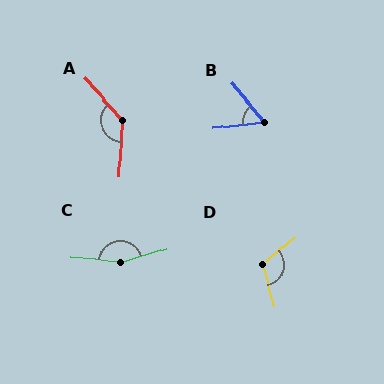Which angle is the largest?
C, at approximately 159 degrees.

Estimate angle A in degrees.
Approximately 134 degrees.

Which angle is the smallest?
B, at approximately 56 degrees.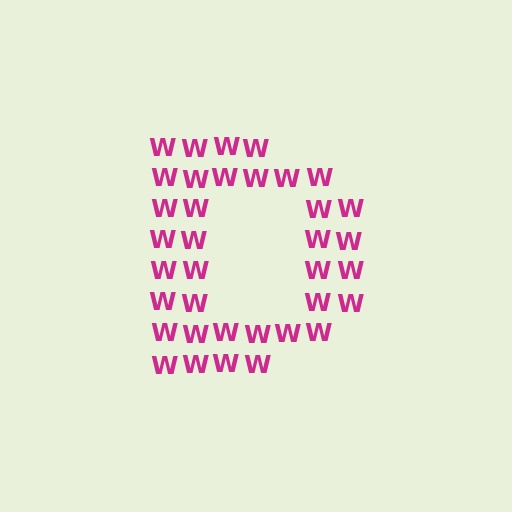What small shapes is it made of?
It is made of small letter W's.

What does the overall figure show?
The overall figure shows the letter D.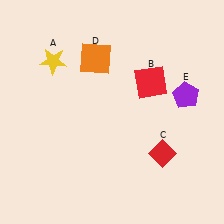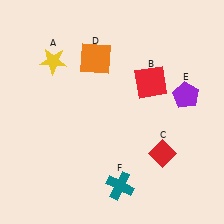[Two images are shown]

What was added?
A teal cross (F) was added in Image 2.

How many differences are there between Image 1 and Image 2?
There is 1 difference between the two images.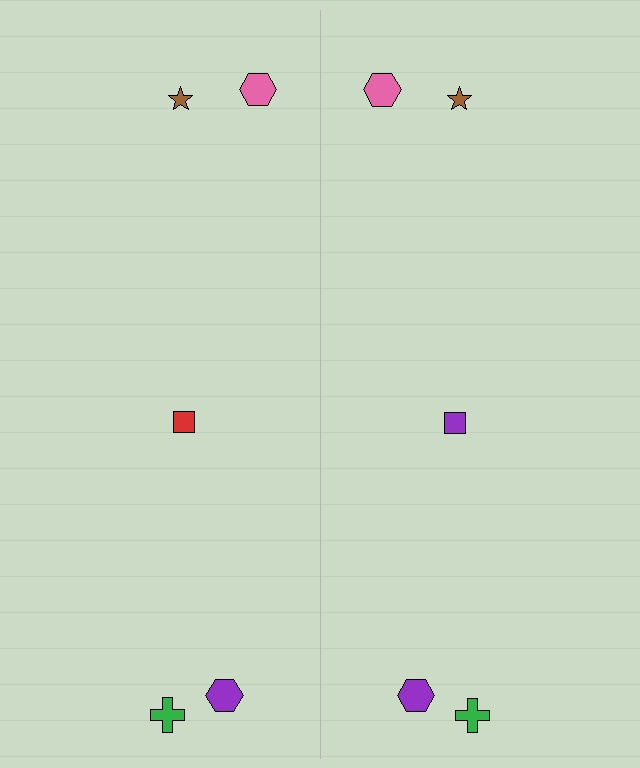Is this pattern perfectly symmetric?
No, the pattern is not perfectly symmetric. The purple square on the right side breaks the symmetry — its mirror counterpart is red.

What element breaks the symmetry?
The purple square on the right side breaks the symmetry — its mirror counterpart is red.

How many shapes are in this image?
There are 10 shapes in this image.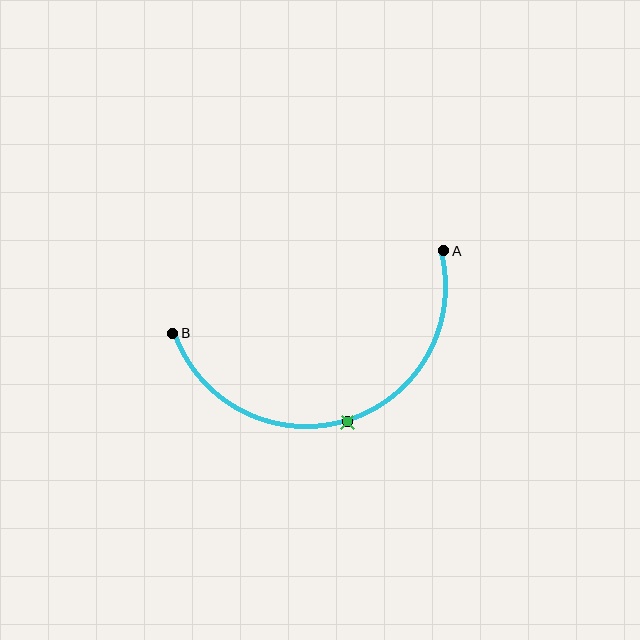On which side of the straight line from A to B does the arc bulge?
The arc bulges below the straight line connecting A and B.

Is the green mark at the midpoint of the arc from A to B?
Yes. The green mark lies on the arc at equal arc-length from both A and B — it is the arc midpoint.